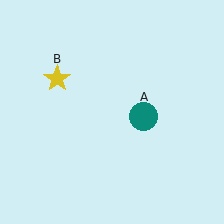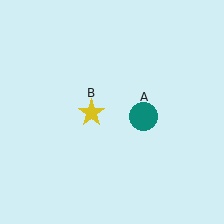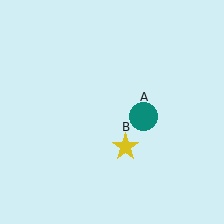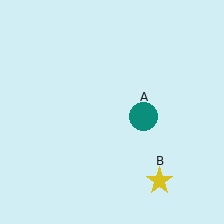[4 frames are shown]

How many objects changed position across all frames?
1 object changed position: yellow star (object B).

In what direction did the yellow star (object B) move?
The yellow star (object B) moved down and to the right.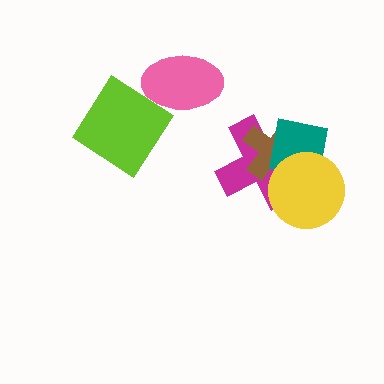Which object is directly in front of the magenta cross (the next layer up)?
The brown cross is directly in front of the magenta cross.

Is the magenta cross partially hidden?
Yes, it is partially covered by another shape.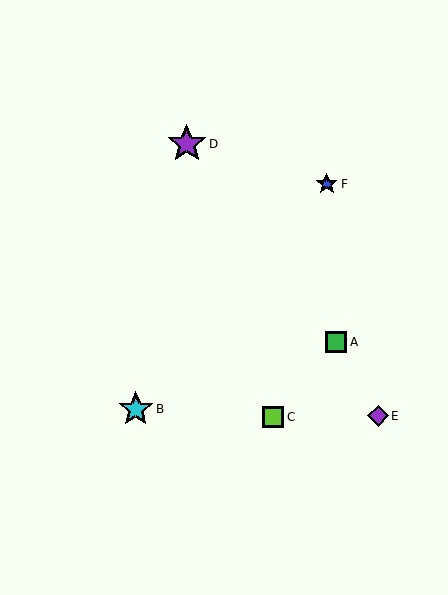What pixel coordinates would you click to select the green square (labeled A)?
Click at (336, 342) to select the green square A.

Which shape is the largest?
The purple star (labeled D) is the largest.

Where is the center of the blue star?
The center of the blue star is at (327, 184).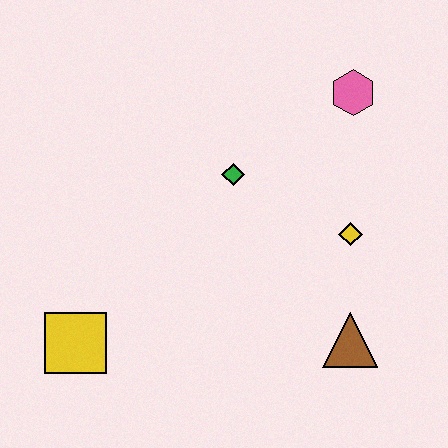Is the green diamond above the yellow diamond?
Yes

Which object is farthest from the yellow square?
The pink hexagon is farthest from the yellow square.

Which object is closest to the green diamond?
The yellow diamond is closest to the green diamond.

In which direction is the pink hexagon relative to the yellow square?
The pink hexagon is to the right of the yellow square.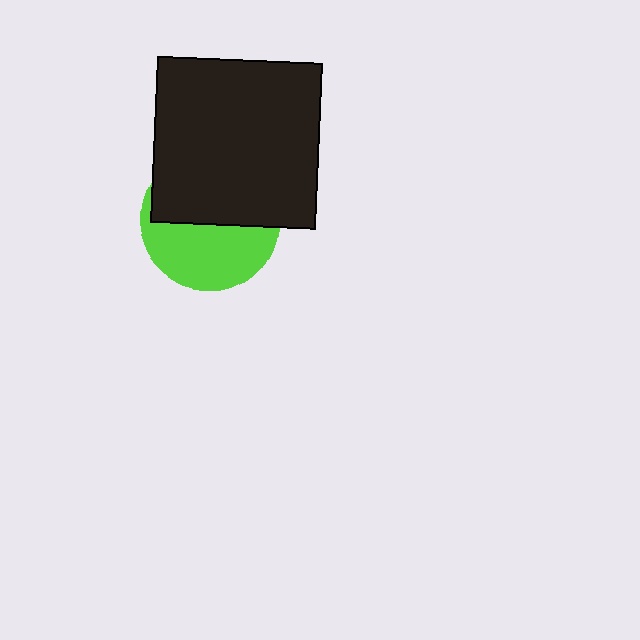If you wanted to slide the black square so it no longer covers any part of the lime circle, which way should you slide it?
Slide it up — that is the most direct way to separate the two shapes.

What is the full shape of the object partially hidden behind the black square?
The partially hidden object is a lime circle.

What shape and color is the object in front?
The object in front is a black square.